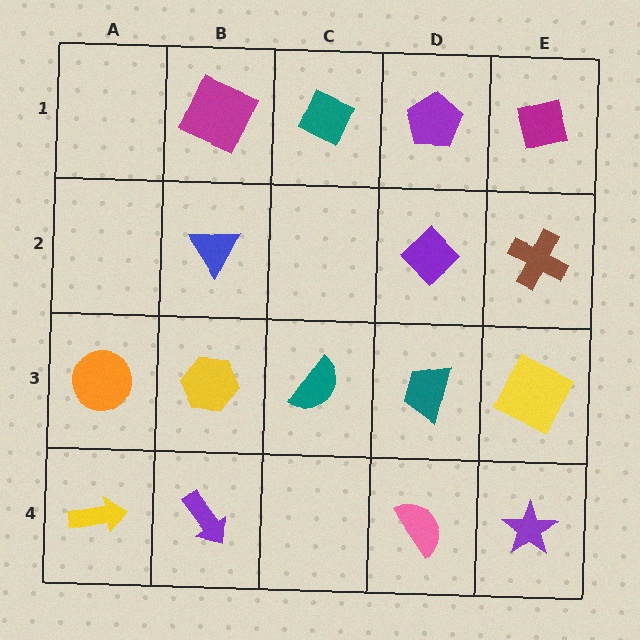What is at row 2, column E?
A brown cross.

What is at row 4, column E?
A purple star.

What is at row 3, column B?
A yellow hexagon.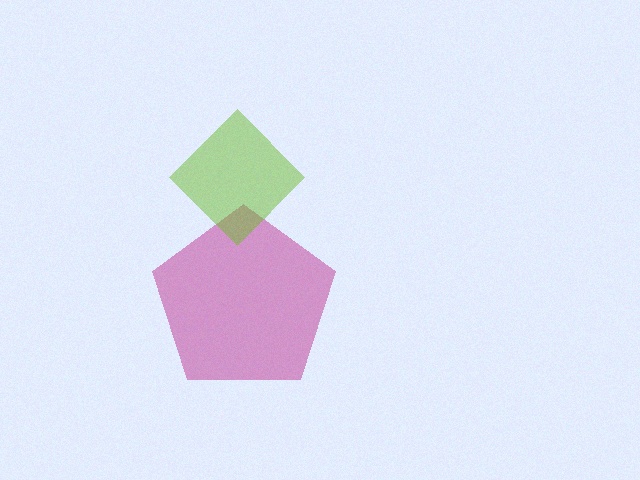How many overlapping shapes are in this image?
There are 2 overlapping shapes in the image.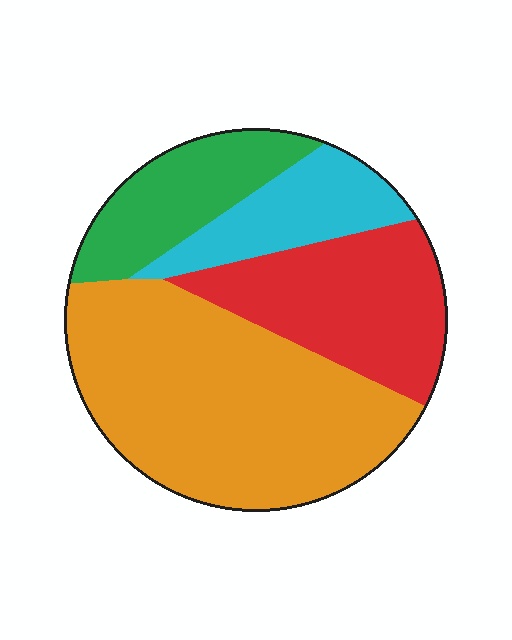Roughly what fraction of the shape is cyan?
Cyan covers around 15% of the shape.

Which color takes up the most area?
Orange, at roughly 45%.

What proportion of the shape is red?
Red covers 24% of the shape.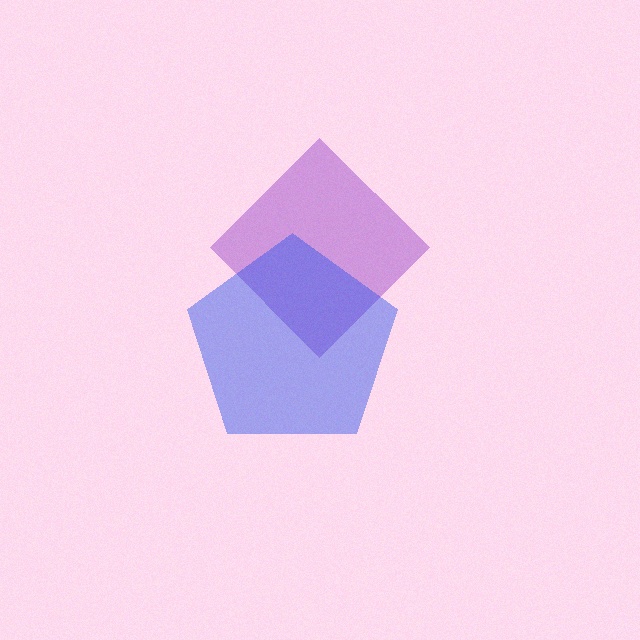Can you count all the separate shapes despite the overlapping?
Yes, there are 2 separate shapes.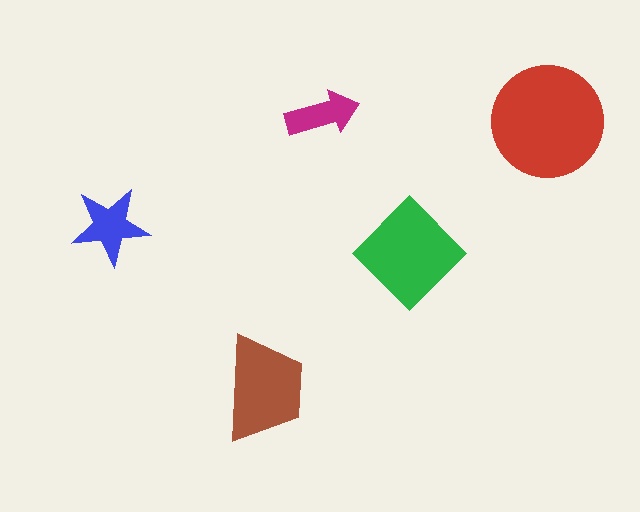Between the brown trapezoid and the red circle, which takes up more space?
The red circle.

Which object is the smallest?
The magenta arrow.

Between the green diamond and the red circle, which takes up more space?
The red circle.